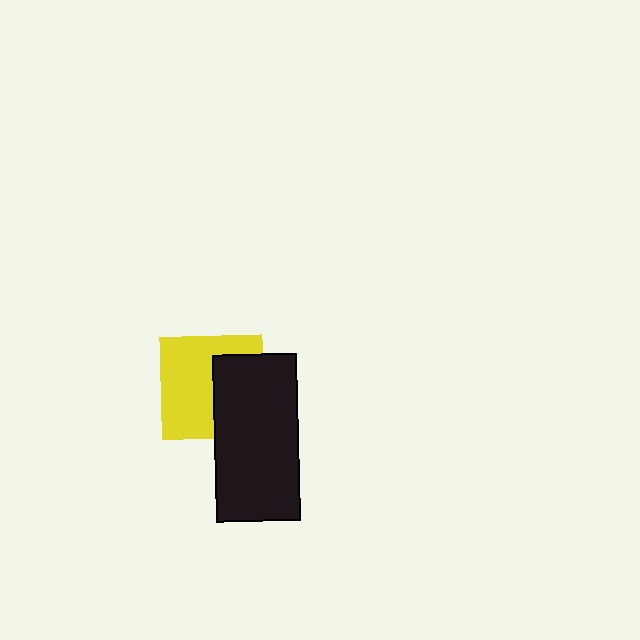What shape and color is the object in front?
The object in front is a black rectangle.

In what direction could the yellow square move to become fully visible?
The yellow square could move left. That would shift it out from behind the black rectangle entirely.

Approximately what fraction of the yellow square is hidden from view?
Roughly 40% of the yellow square is hidden behind the black rectangle.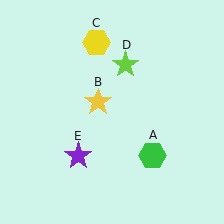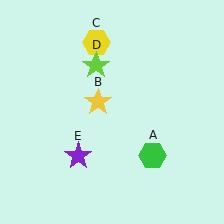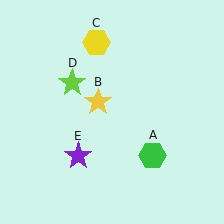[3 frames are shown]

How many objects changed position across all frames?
1 object changed position: lime star (object D).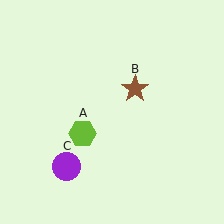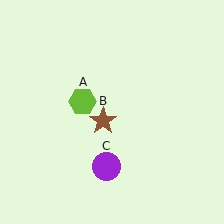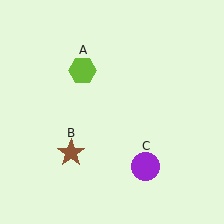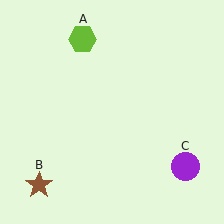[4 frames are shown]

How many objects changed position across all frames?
3 objects changed position: lime hexagon (object A), brown star (object B), purple circle (object C).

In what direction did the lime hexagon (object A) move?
The lime hexagon (object A) moved up.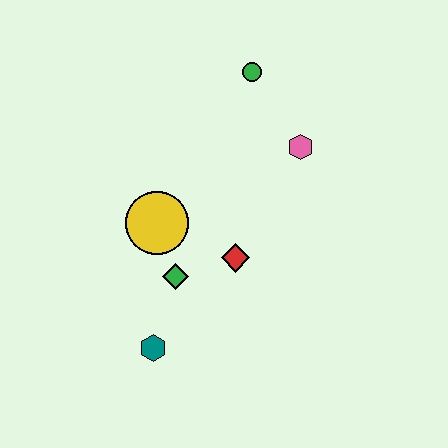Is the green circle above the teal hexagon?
Yes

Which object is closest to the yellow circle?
The green diamond is closest to the yellow circle.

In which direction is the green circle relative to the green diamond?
The green circle is above the green diamond.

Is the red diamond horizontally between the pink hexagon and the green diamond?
Yes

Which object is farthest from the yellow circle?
The green circle is farthest from the yellow circle.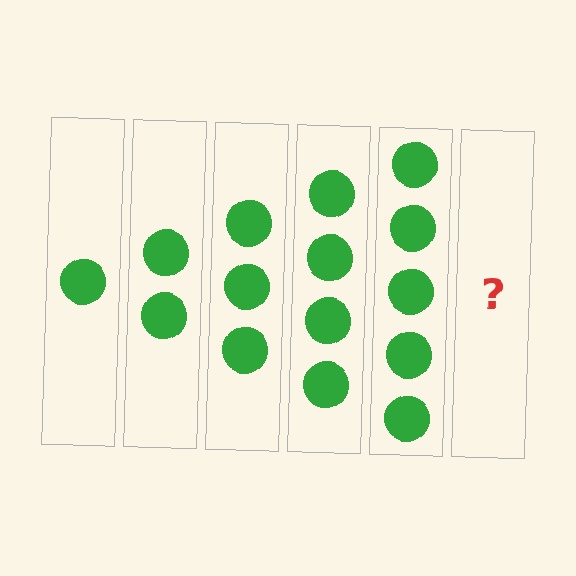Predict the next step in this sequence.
The next step is 6 circles.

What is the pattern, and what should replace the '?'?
The pattern is that each step adds one more circle. The '?' should be 6 circles.